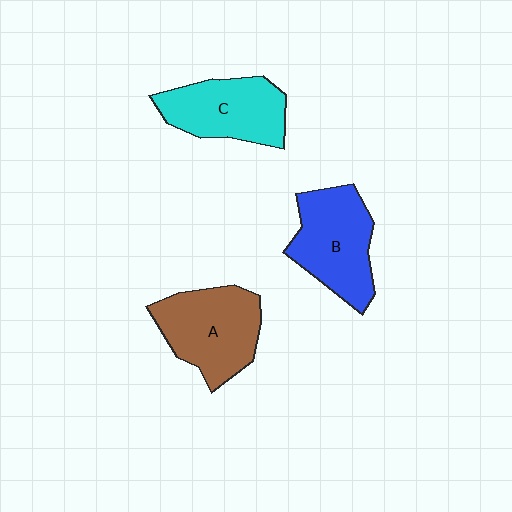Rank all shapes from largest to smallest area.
From largest to smallest: A (brown), B (blue), C (cyan).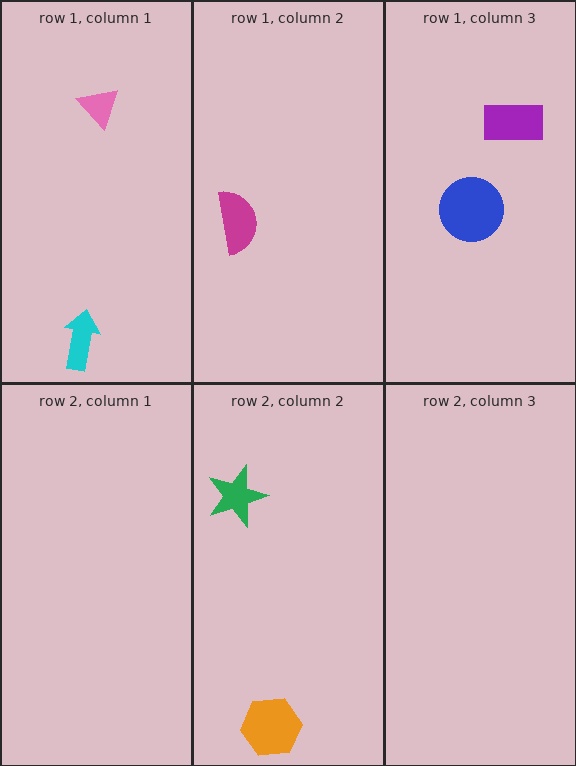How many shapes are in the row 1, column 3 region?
2.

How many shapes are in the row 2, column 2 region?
2.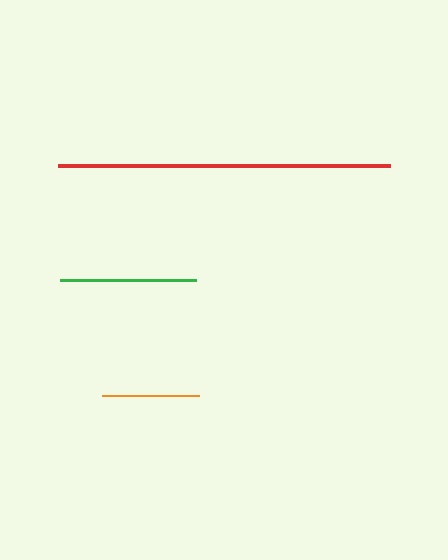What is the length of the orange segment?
The orange segment is approximately 97 pixels long.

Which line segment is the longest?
The red line is the longest at approximately 332 pixels.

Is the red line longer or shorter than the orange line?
The red line is longer than the orange line.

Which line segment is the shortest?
The orange line is the shortest at approximately 97 pixels.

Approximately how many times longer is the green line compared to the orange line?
The green line is approximately 1.4 times the length of the orange line.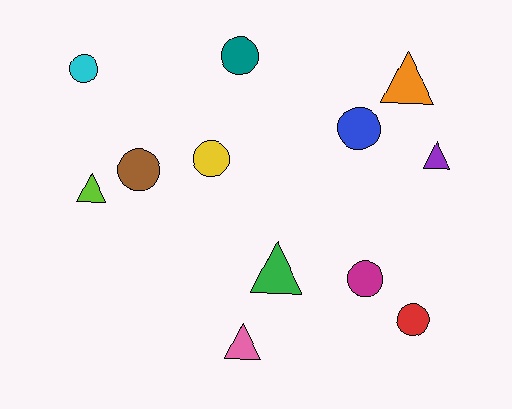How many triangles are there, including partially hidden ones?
There are 5 triangles.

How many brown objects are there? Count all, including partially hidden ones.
There is 1 brown object.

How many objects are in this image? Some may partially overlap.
There are 12 objects.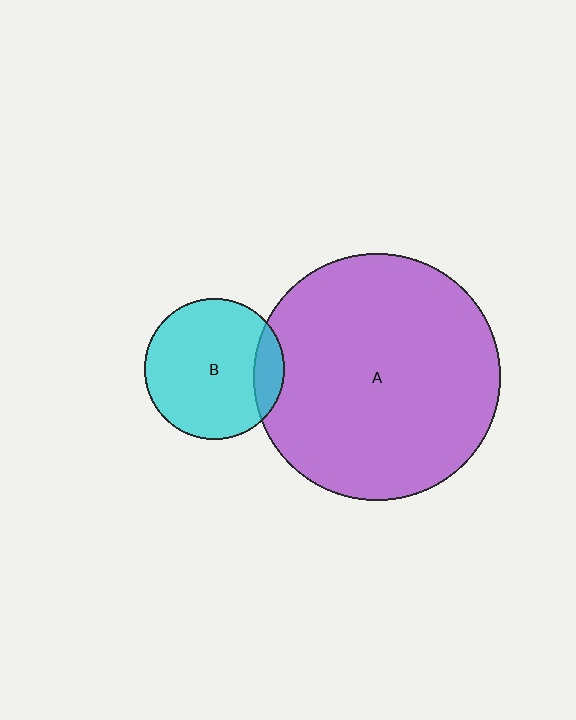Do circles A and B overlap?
Yes.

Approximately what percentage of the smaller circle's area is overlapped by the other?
Approximately 15%.